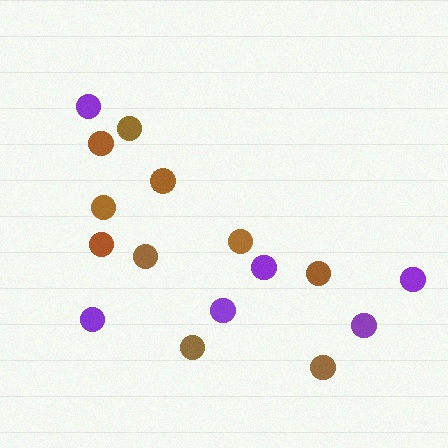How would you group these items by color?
There are 2 groups: one group of brown circles (10) and one group of purple circles (6).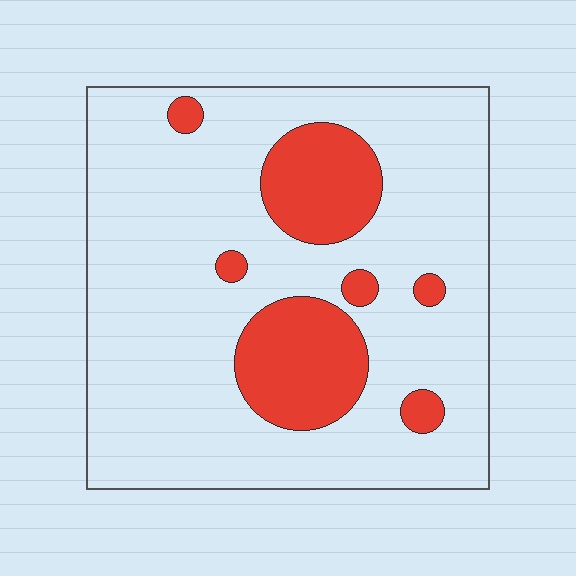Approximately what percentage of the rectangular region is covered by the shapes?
Approximately 20%.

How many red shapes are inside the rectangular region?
7.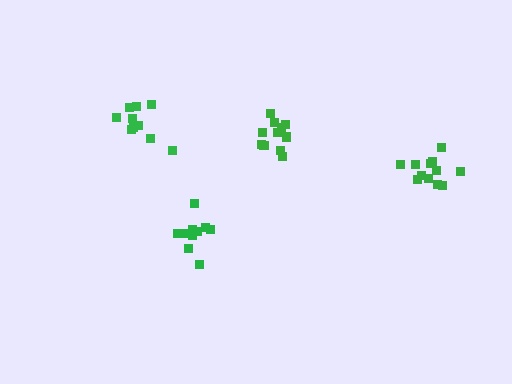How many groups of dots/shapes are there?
There are 4 groups.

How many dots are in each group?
Group 1: 12 dots, Group 2: 10 dots, Group 3: 11 dots, Group 4: 10 dots (43 total).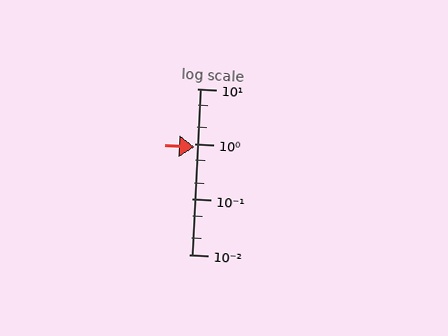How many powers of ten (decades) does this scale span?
The scale spans 3 decades, from 0.01 to 10.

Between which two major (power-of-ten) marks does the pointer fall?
The pointer is between 0.1 and 1.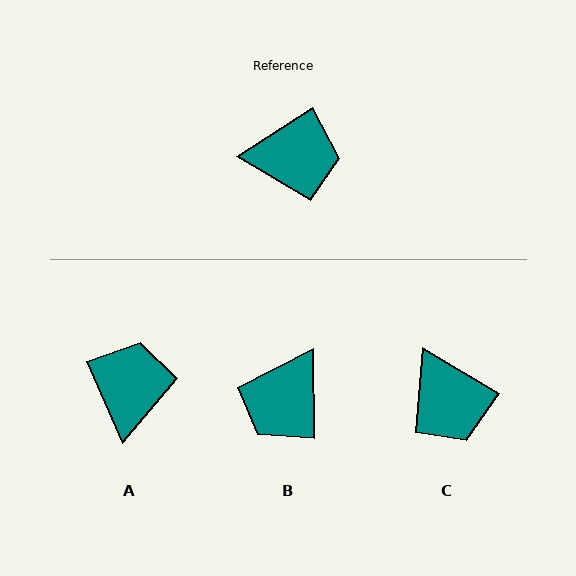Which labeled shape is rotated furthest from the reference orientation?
B, about 122 degrees away.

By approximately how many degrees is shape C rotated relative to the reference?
Approximately 64 degrees clockwise.